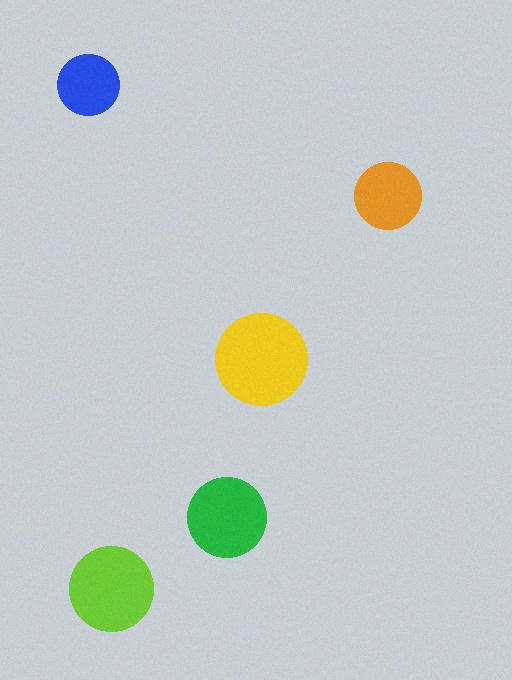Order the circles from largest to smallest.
the yellow one, the lime one, the green one, the orange one, the blue one.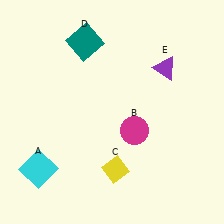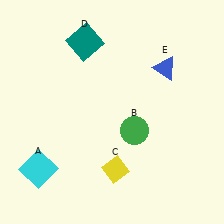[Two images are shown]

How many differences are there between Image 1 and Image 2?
There are 2 differences between the two images.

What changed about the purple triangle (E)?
In Image 1, E is purple. In Image 2, it changed to blue.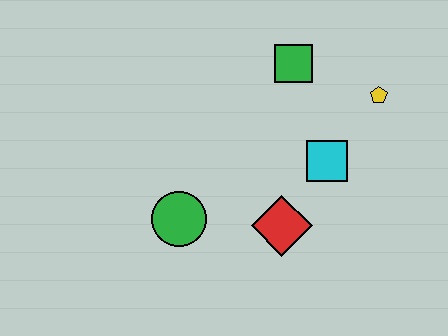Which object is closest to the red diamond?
The cyan square is closest to the red diamond.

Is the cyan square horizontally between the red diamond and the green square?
No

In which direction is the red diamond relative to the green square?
The red diamond is below the green square.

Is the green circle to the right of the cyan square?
No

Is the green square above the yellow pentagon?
Yes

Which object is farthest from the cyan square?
The green circle is farthest from the cyan square.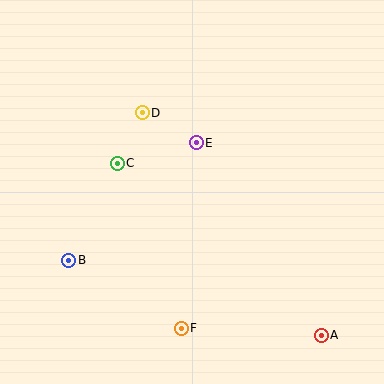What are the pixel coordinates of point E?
Point E is at (196, 143).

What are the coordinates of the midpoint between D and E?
The midpoint between D and E is at (169, 128).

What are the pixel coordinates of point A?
Point A is at (321, 335).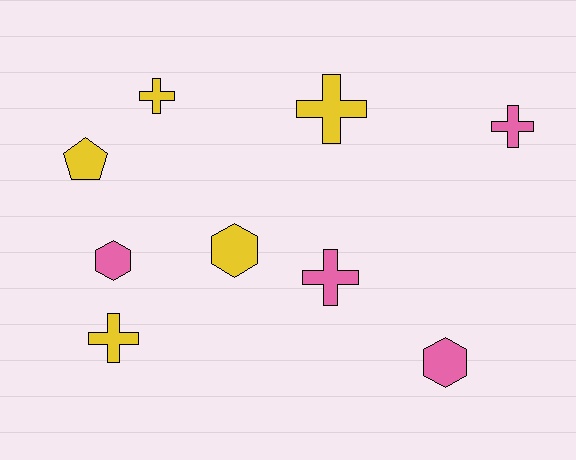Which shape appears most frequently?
Cross, with 5 objects.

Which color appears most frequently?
Yellow, with 5 objects.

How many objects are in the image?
There are 9 objects.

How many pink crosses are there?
There are 2 pink crosses.